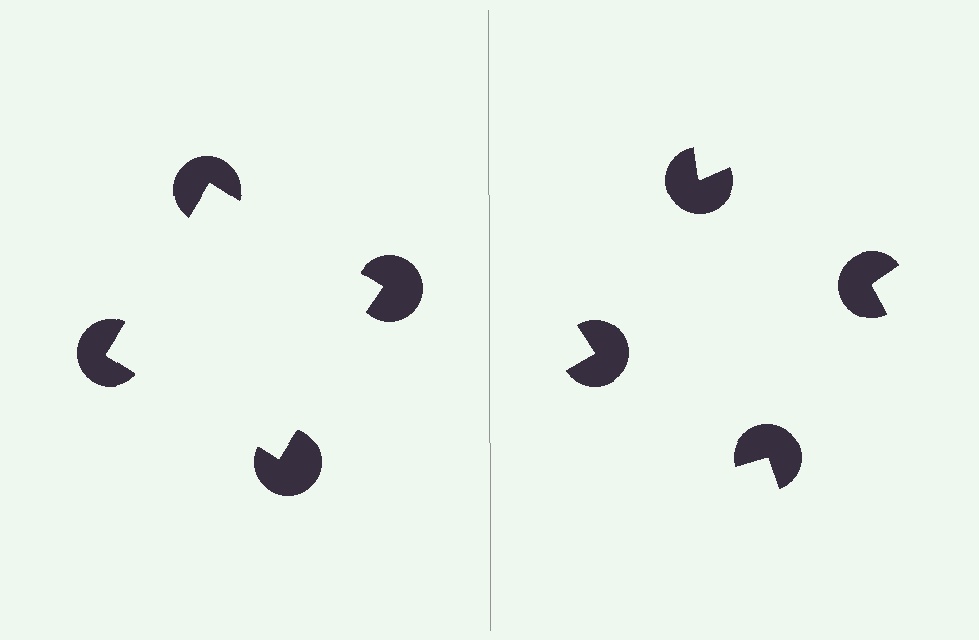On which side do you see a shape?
An illusory square appears on the left side. On the right side the wedge cuts are rotated, so no coherent shape forms.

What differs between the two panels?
The pac-man discs are positioned identically on both sides; only the wedge orientations differ. On the left they align to a square; on the right they are misaligned.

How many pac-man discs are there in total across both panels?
8 — 4 on each side.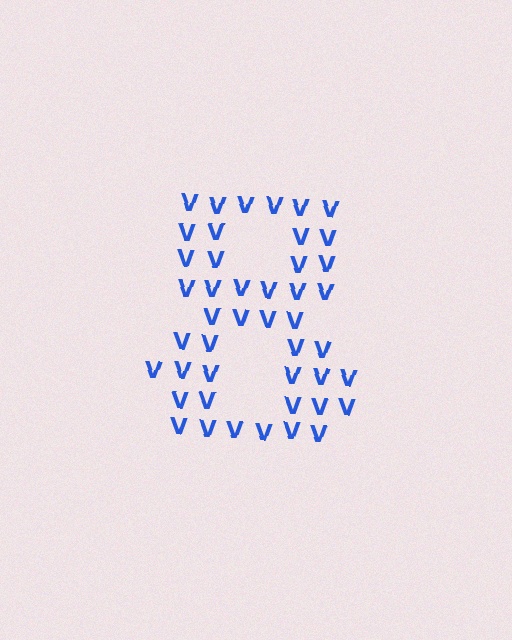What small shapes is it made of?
It is made of small letter V's.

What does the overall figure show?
The overall figure shows the digit 8.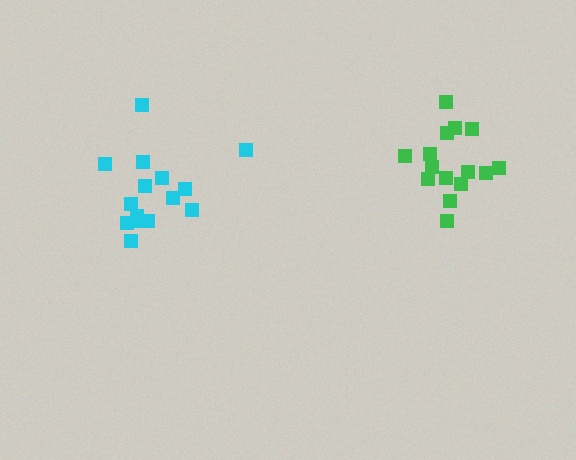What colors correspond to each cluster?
The clusters are colored: cyan, green.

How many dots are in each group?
Group 1: 15 dots, Group 2: 15 dots (30 total).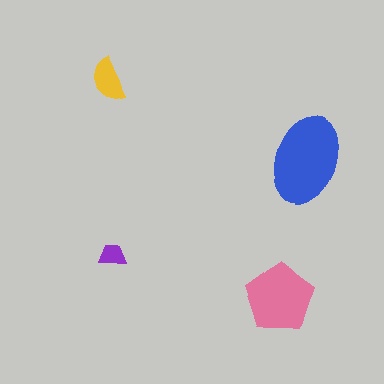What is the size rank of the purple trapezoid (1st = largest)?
4th.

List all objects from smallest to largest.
The purple trapezoid, the yellow semicircle, the pink pentagon, the blue ellipse.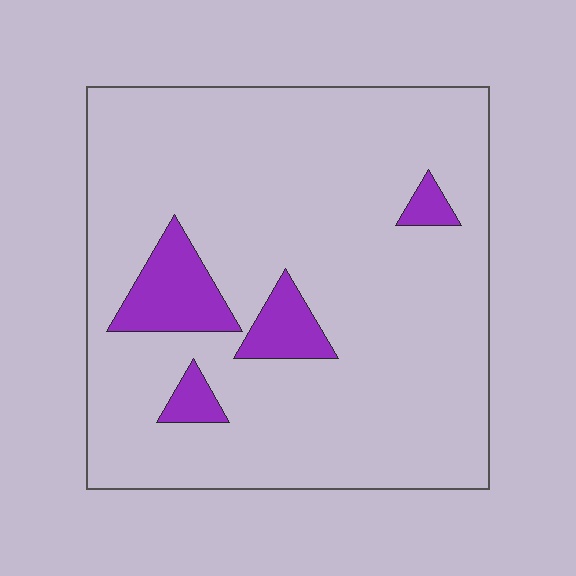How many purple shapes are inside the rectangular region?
4.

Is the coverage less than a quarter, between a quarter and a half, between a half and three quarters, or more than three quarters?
Less than a quarter.